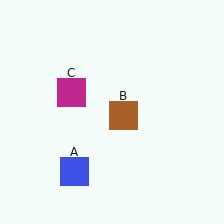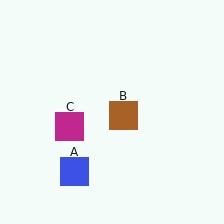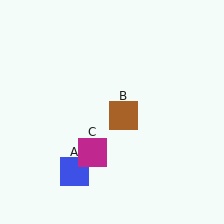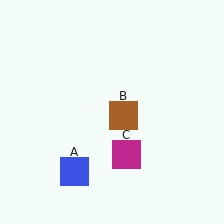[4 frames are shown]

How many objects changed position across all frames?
1 object changed position: magenta square (object C).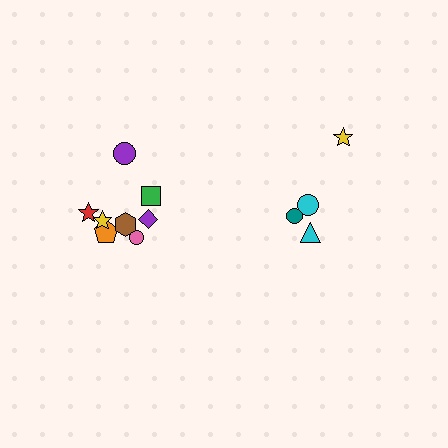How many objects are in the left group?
There are 8 objects.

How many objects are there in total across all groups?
There are 12 objects.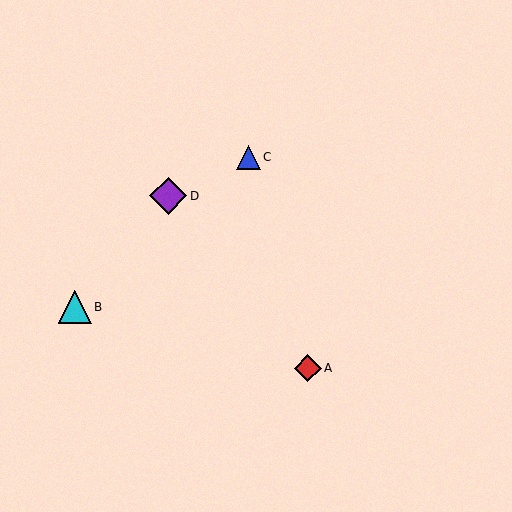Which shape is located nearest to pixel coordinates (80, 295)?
The cyan triangle (labeled B) at (75, 307) is nearest to that location.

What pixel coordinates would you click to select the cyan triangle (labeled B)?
Click at (75, 307) to select the cyan triangle B.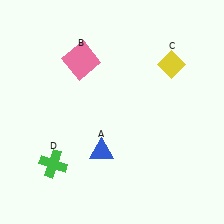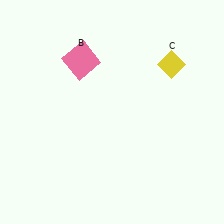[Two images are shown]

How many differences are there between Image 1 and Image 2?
There are 2 differences between the two images.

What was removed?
The green cross (D), the blue triangle (A) were removed in Image 2.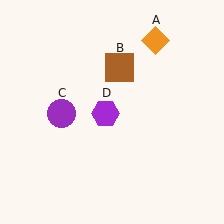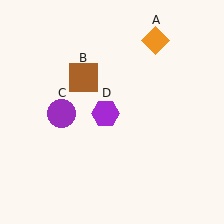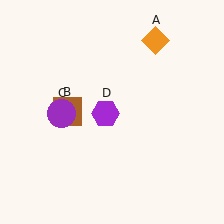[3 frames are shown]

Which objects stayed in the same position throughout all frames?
Orange diamond (object A) and purple circle (object C) and purple hexagon (object D) remained stationary.